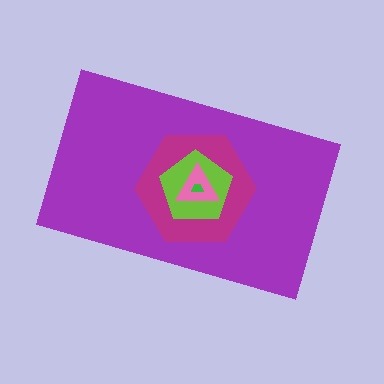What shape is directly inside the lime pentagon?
The pink triangle.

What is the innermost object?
The green trapezoid.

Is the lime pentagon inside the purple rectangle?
Yes.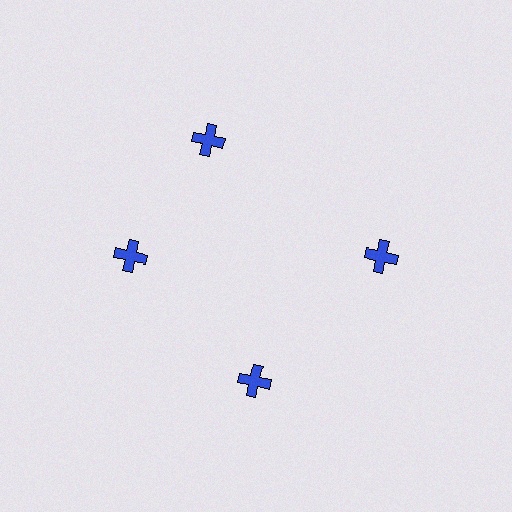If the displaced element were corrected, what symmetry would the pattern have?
It would have 4-fold rotational symmetry — the pattern would map onto itself every 90 degrees.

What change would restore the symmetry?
The symmetry would be restored by rotating it back into even spacing with its neighbors so that all 4 crosses sit at equal angles and equal distance from the center.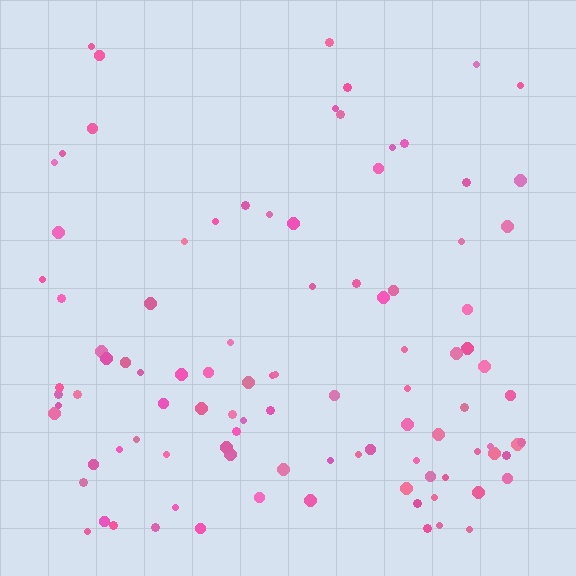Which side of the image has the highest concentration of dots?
The bottom.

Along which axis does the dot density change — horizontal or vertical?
Vertical.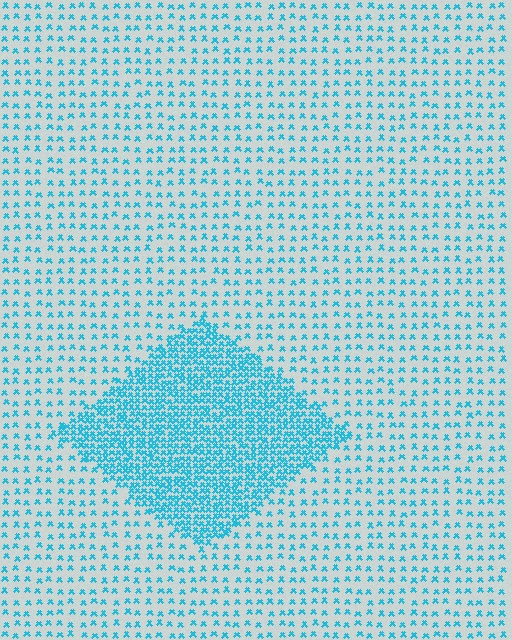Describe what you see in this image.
The image contains small cyan elements arranged at two different densities. A diamond-shaped region is visible where the elements are more densely packed than the surrounding area.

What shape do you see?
I see a diamond.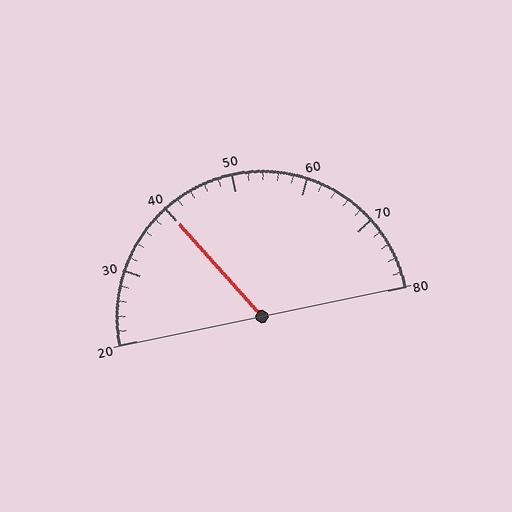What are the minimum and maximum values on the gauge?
The gauge ranges from 20 to 80.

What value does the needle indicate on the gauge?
The needle indicates approximately 40.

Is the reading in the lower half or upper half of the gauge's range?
The reading is in the lower half of the range (20 to 80).